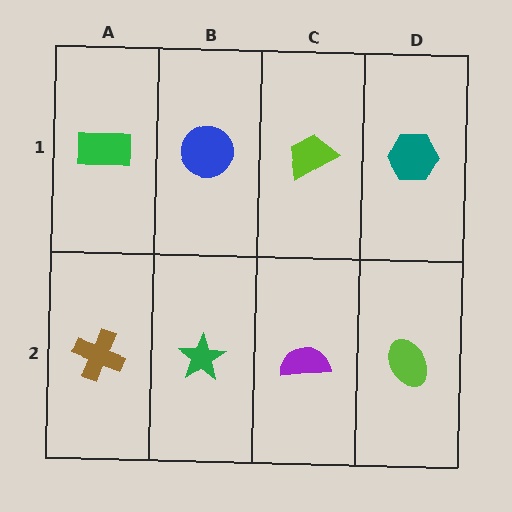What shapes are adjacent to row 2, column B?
A blue circle (row 1, column B), a brown cross (row 2, column A), a purple semicircle (row 2, column C).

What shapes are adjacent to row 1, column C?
A purple semicircle (row 2, column C), a blue circle (row 1, column B), a teal hexagon (row 1, column D).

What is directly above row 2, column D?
A teal hexagon.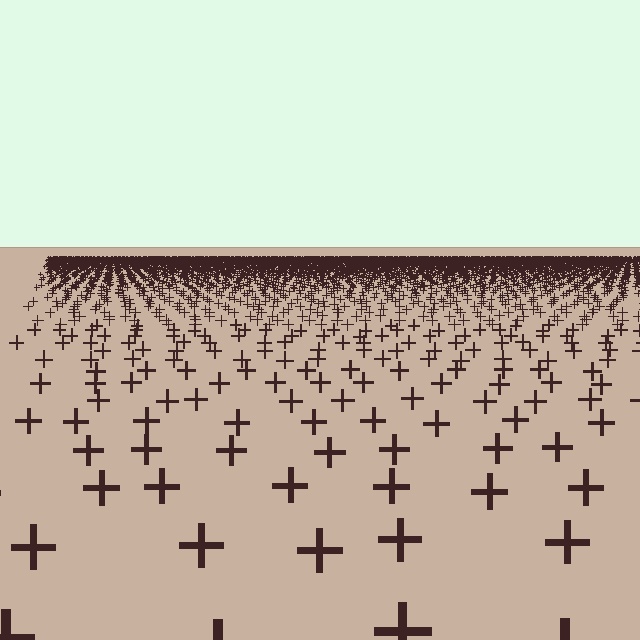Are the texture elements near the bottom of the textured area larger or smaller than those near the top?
Larger. Near the bottom, elements are closer to the viewer and appear at a bigger on-screen size.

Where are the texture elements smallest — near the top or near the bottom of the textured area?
Near the top.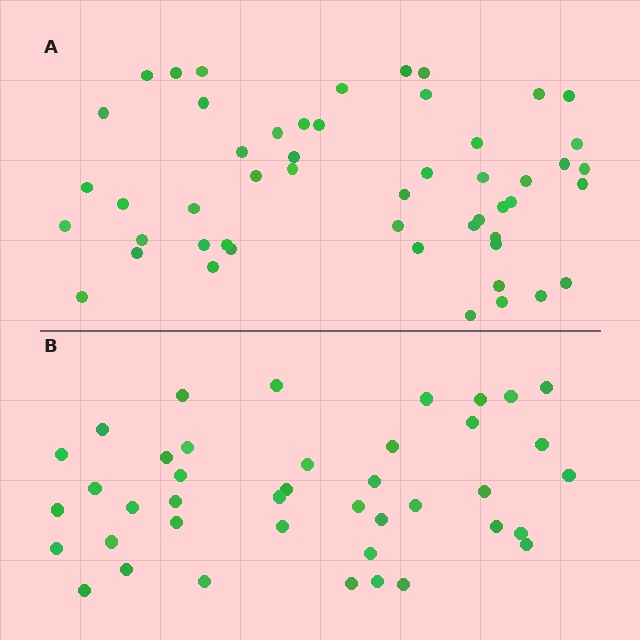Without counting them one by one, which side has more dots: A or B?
Region A (the top region) has more dots.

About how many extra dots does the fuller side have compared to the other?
Region A has roughly 10 or so more dots than region B.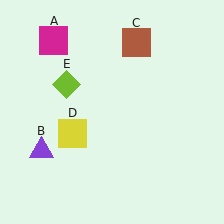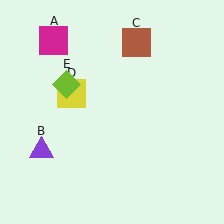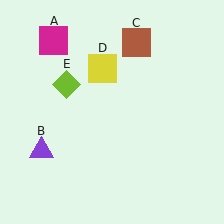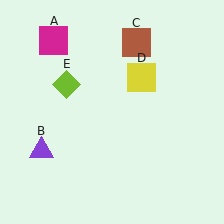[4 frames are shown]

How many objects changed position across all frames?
1 object changed position: yellow square (object D).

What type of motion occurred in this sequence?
The yellow square (object D) rotated clockwise around the center of the scene.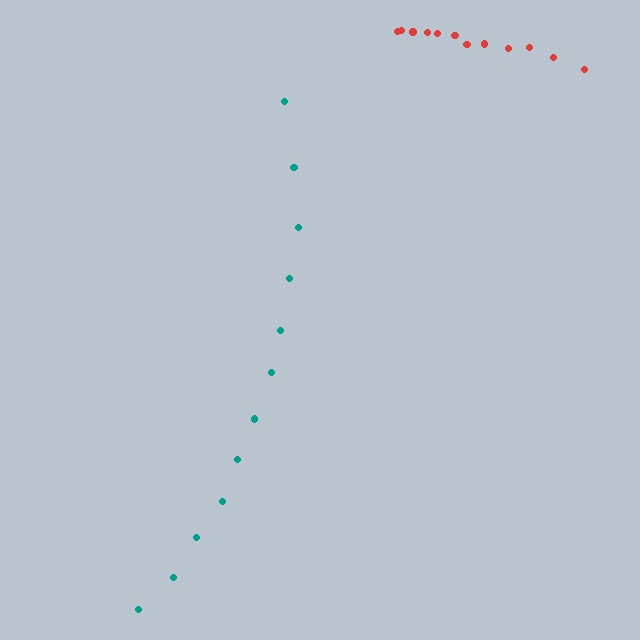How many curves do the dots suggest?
There are 2 distinct paths.